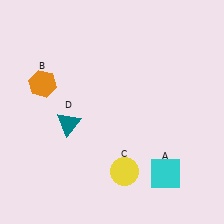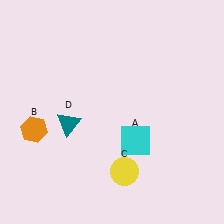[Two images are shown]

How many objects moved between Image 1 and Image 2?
2 objects moved between the two images.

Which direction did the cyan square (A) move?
The cyan square (A) moved up.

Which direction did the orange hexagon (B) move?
The orange hexagon (B) moved down.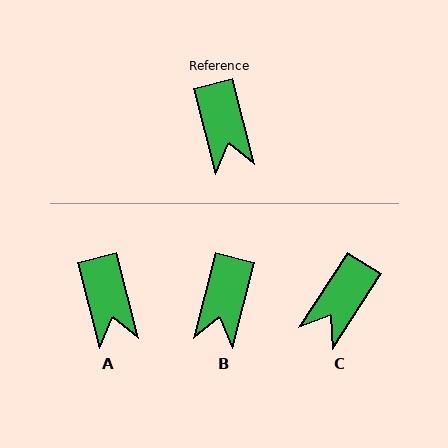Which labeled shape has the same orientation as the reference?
A.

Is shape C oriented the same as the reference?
No, it is off by about 47 degrees.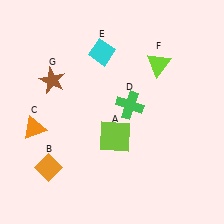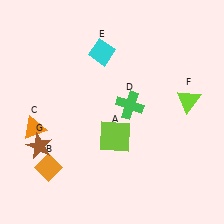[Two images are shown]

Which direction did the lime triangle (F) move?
The lime triangle (F) moved down.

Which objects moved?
The objects that moved are: the lime triangle (F), the brown star (G).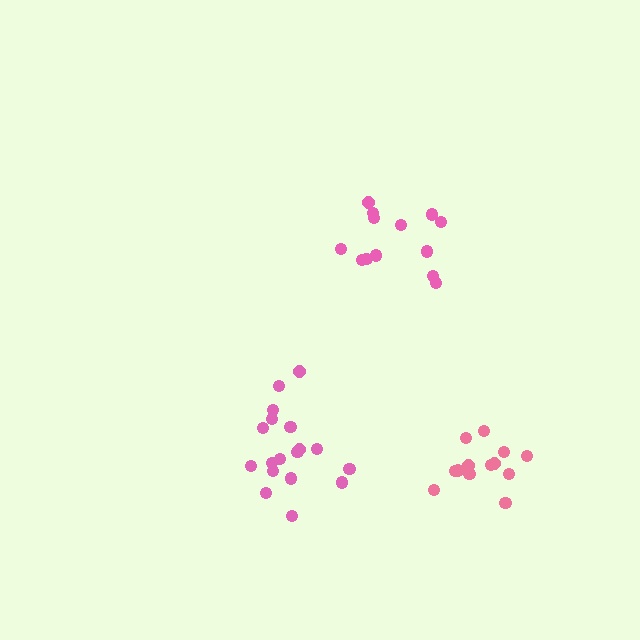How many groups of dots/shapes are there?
There are 3 groups.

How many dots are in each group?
Group 1: 13 dots, Group 2: 13 dots, Group 3: 18 dots (44 total).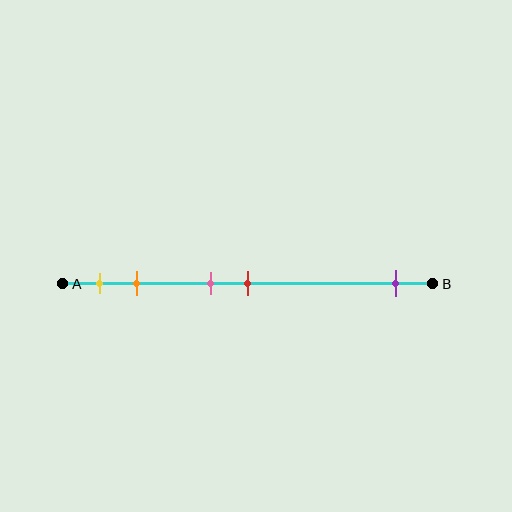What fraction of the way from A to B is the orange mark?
The orange mark is approximately 20% (0.2) of the way from A to B.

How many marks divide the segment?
There are 5 marks dividing the segment.